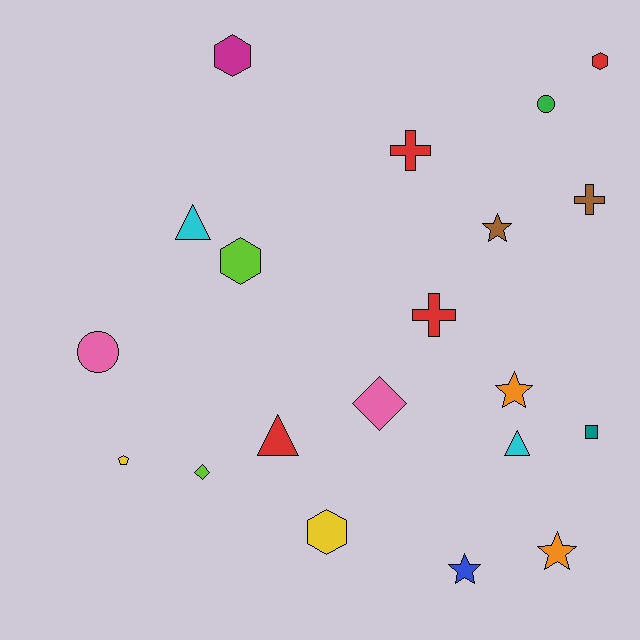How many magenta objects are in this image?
There is 1 magenta object.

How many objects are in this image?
There are 20 objects.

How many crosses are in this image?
There are 3 crosses.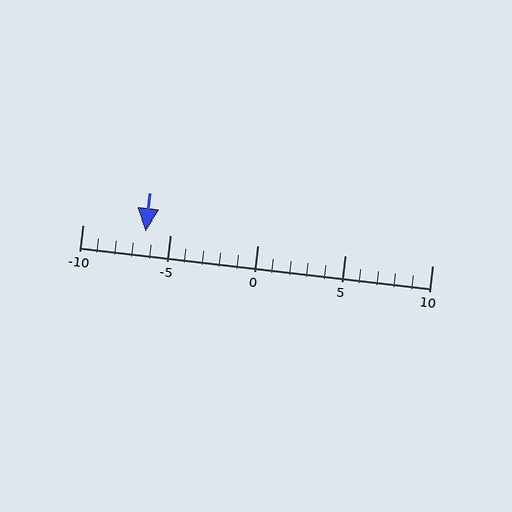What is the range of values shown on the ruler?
The ruler shows values from -10 to 10.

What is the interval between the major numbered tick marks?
The major tick marks are spaced 5 units apart.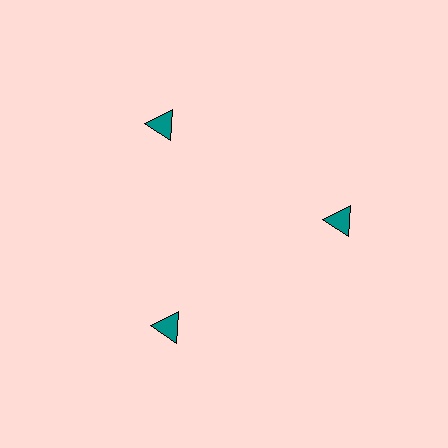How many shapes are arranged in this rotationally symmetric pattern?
There are 3 shapes, arranged in 3 groups of 1.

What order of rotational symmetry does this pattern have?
This pattern has 3-fold rotational symmetry.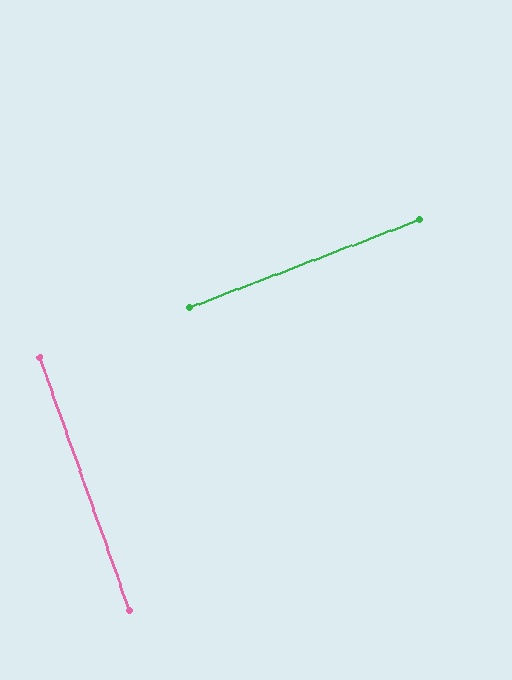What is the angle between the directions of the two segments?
Approximately 89 degrees.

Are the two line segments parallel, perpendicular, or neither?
Perpendicular — they meet at approximately 89°.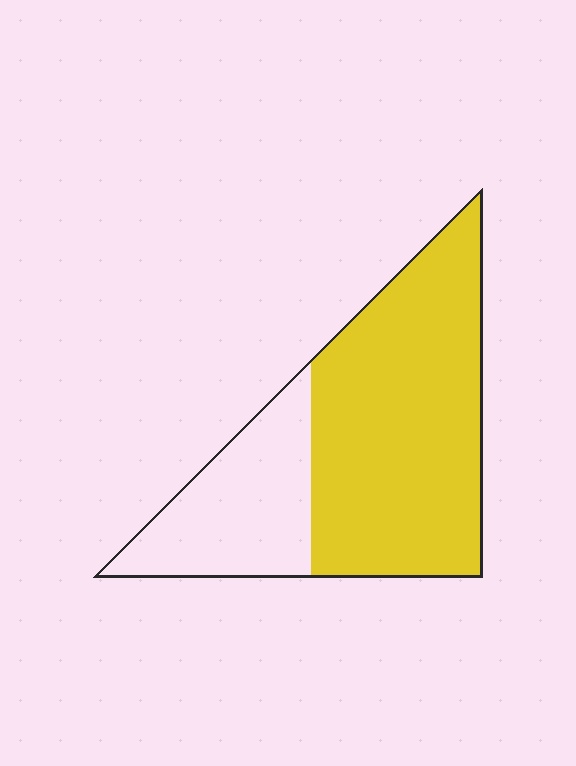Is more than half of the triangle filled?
Yes.